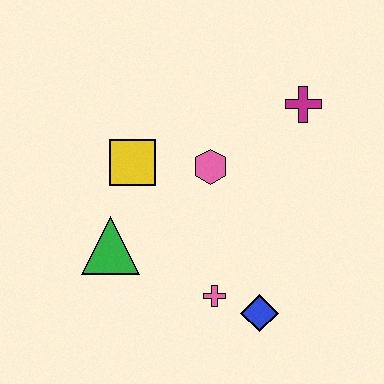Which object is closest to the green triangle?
The yellow square is closest to the green triangle.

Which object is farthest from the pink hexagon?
The blue diamond is farthest from the pink hexagon.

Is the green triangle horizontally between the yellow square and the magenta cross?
No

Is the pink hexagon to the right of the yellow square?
Yes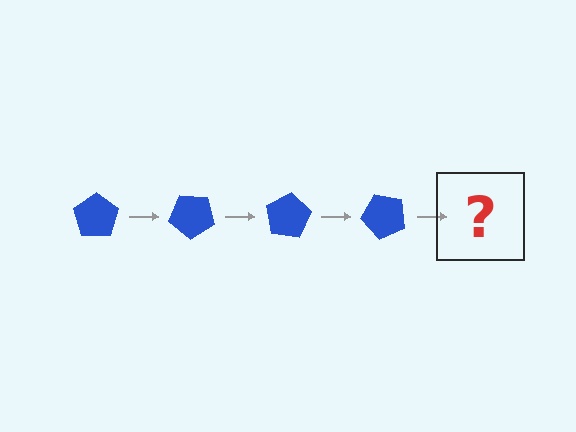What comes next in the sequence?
The next element should be a blue pentagon rotated 160 degrees.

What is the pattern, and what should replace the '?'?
The pattern is that the pentagon rotates 40 degrees each step. The '?' should be a blue pentagon rotated 160 degrees.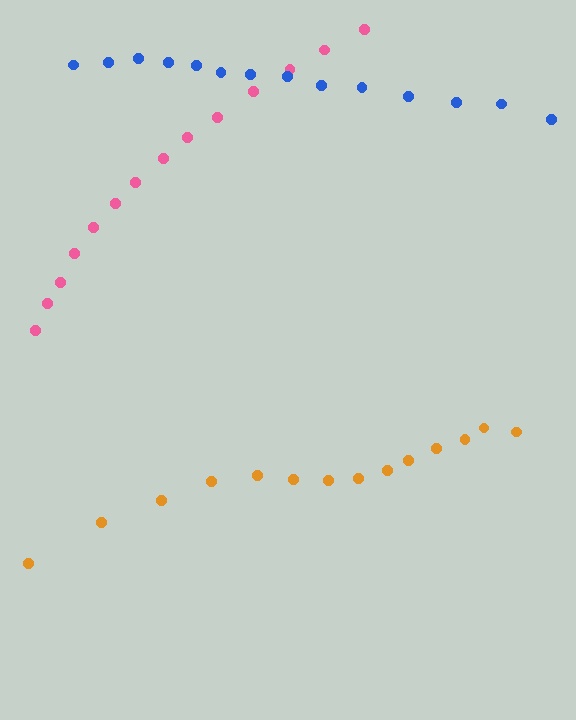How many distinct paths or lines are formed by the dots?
There are 3 distinct paths.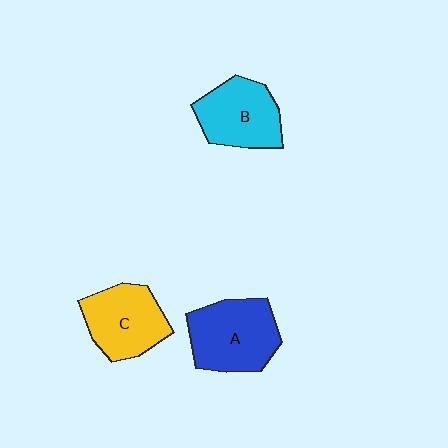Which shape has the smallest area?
Shape B (cyan).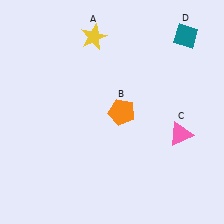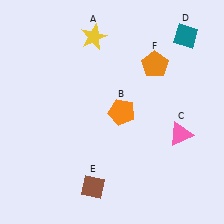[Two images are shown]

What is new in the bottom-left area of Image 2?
A brown diamond (E) was added in the bottom-left area of Image 2.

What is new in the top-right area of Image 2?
An orange pentagon (F) was added in the top-right area of Image 2.